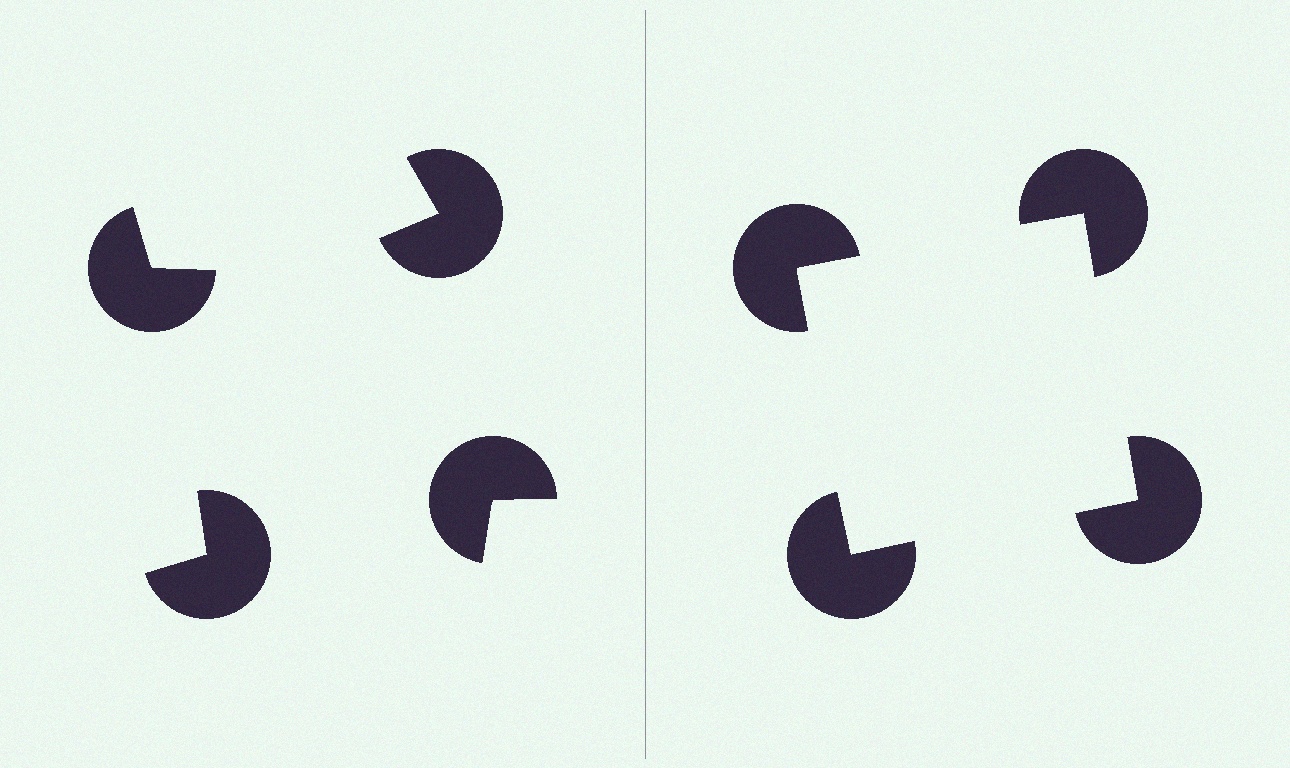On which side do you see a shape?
An illusory square appears on the right side. On the left side the wedge cuts are rotated, so no coherent shape forms.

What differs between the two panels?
The pac-man discs are positioned identically on both sides; only the wedge orientations differ. On the right they align to a square; on the left they are misaligned.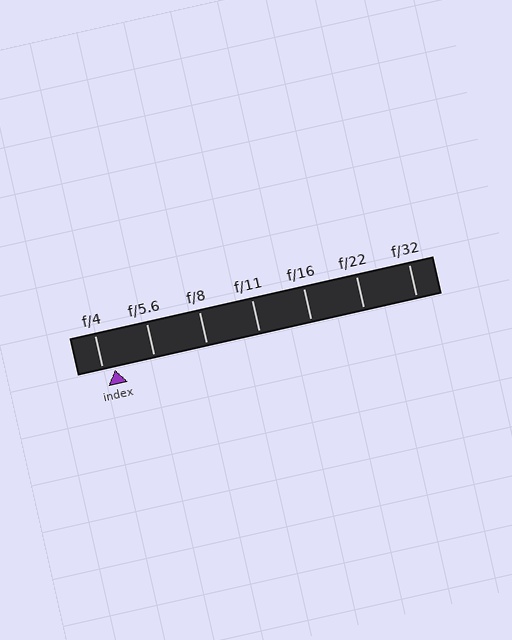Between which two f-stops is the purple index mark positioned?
The index mark is between f/4 and f/5.6.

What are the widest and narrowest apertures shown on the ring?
The widest aperture shown is f/4 and the narrowest is f/32.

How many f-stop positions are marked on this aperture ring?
There are 7 f-stop positions marked.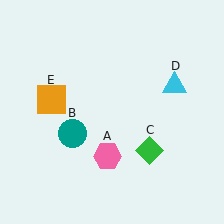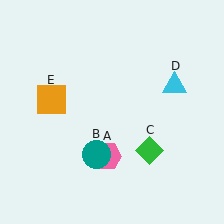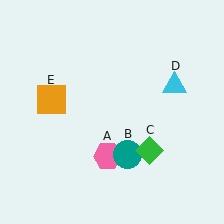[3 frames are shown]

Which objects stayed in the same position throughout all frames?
Pink hexagon (object A) and green diamond (object C) and cyan triangle (object D) and orange square (object E) remained stationary.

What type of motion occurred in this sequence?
The teal circle (object B) rotated counterclockwise around the center of the scene.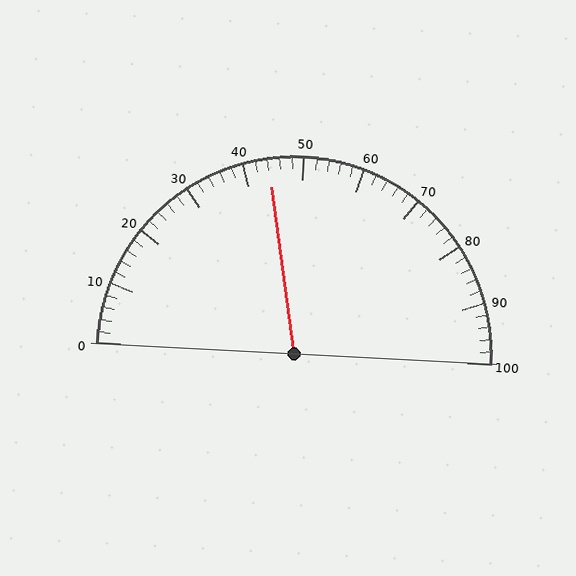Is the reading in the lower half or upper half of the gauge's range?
The reading is in the lower half of the range (0 to 100).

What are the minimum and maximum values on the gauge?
The gauge ranges from 0 to 100.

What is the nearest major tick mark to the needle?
The nearest major tick mark is 40.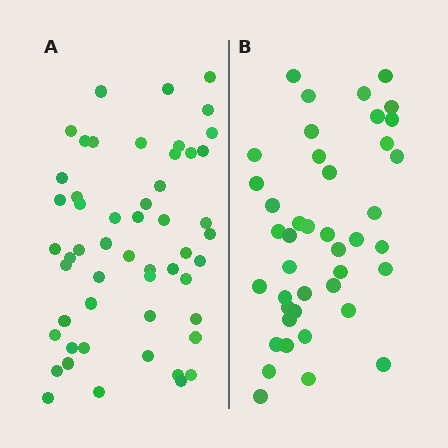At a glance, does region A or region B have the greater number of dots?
Region A (the left region) has more dots.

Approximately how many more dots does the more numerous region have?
Region A has roughly 12 or so more dots than region B.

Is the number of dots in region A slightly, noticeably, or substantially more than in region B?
Region A has noticeably more, but not dramatically so. The ratio is roughly 1.3 to 1.